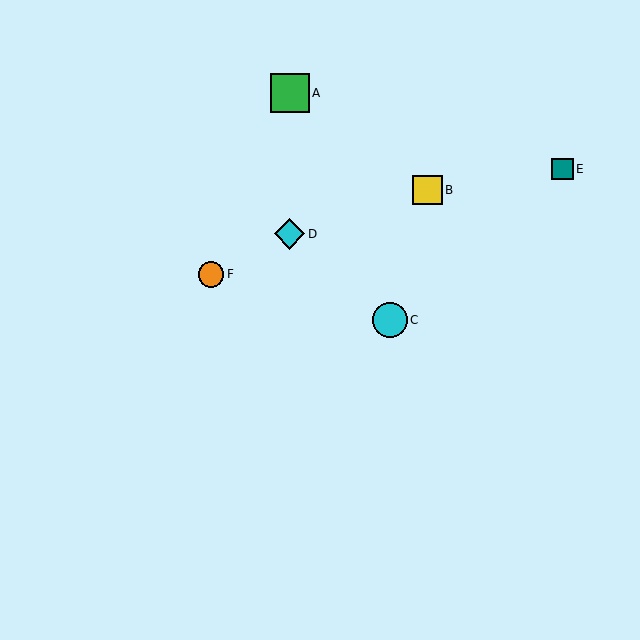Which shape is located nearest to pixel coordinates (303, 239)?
The cyan diamond (labeled D) at (290, 234) is nearest to that location.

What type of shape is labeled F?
Shape F is an orange circle.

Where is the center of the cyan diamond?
The center of the cyan diamond is at (290, 234).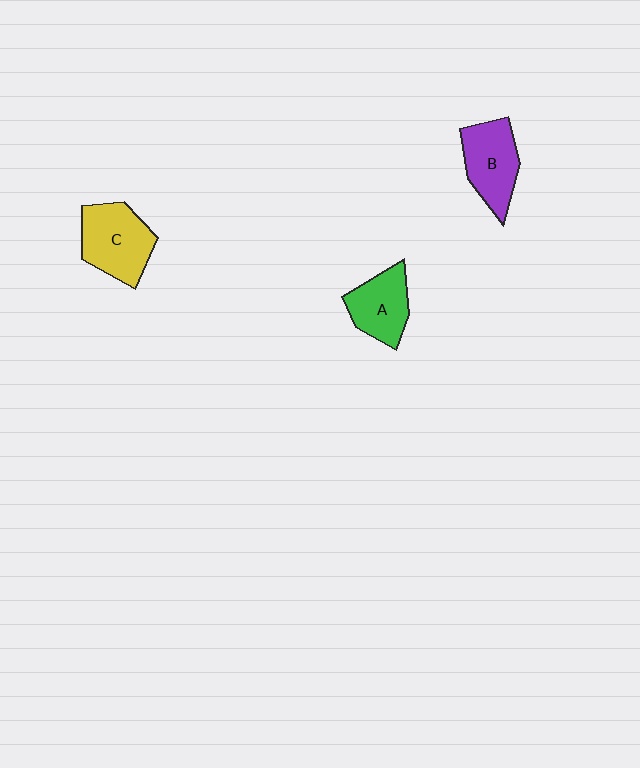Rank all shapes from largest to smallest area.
From largest to smallest: C (yellow), B (purple), A (green).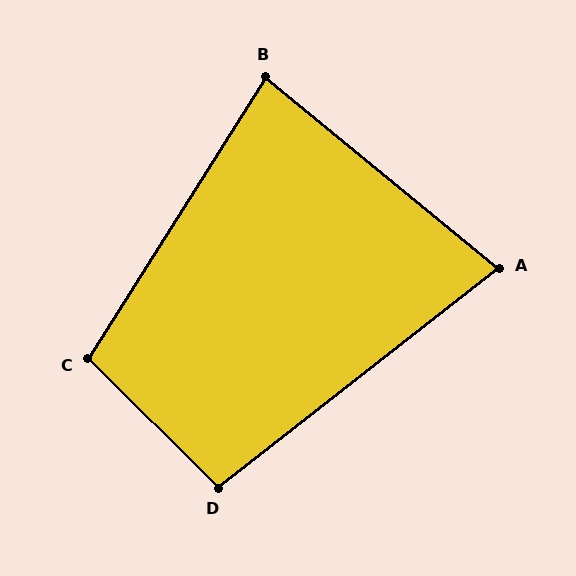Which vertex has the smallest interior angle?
A, at approximately 77 degrees.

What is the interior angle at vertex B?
Approximately 83 degrees (acute).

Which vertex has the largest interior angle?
C, at approximately 103 degrees.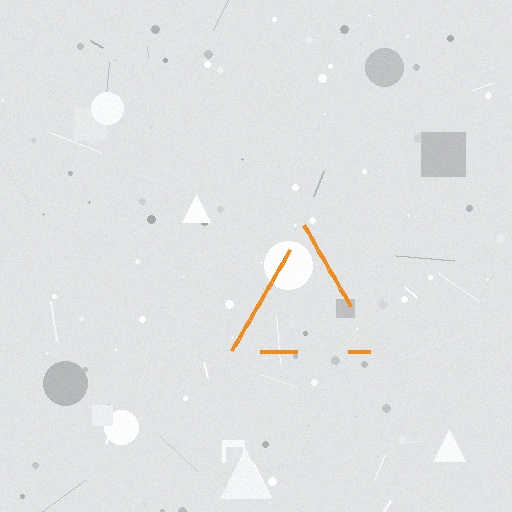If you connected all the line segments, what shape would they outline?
They would outline a triangle.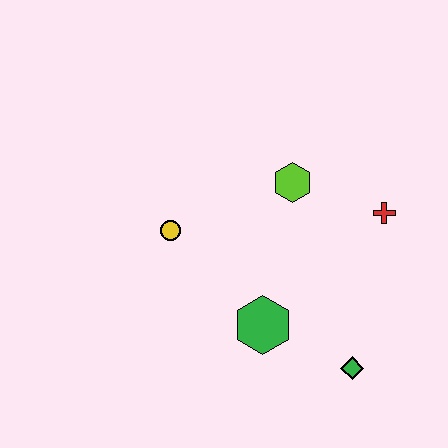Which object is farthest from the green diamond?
The yellow circle is farthest from the green diamond.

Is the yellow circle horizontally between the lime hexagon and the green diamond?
No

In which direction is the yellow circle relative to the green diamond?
The yellow circle is to the left of the green diamond.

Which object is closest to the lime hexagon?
The red cross is closest to the lime hexagon.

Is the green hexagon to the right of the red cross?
No